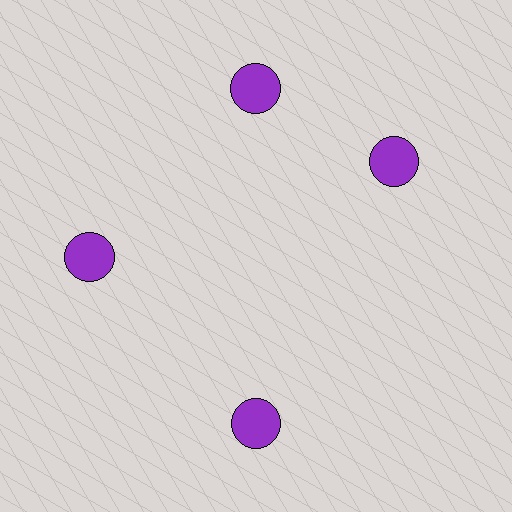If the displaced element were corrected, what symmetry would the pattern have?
It would have 4-fold rotational symmetry — the pattern would map onto itself every 90 degrees.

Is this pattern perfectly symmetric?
No. The 4 purple circles are arranged in a ring, but one element near the 3 o'clock position is rotated out of alignment along the ring, breaking the 4-fold rotational symmetry.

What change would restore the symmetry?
The symmetry would be restored by rotating it back into even spacing with its neighbors so that all 4 circles sit at equal angles and equal distance from the center.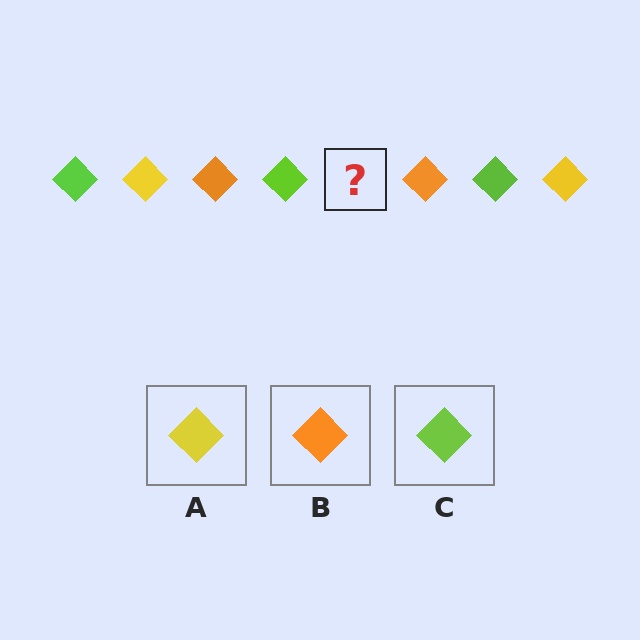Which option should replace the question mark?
Option A.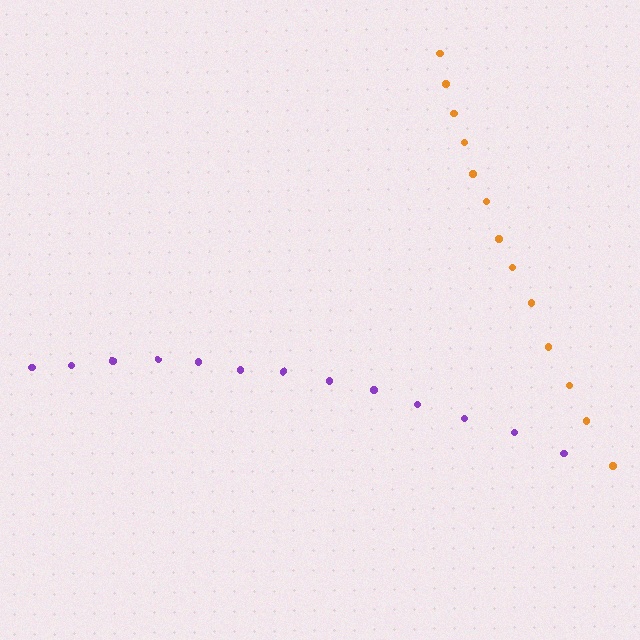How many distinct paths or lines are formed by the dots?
There are 2 distinct paths.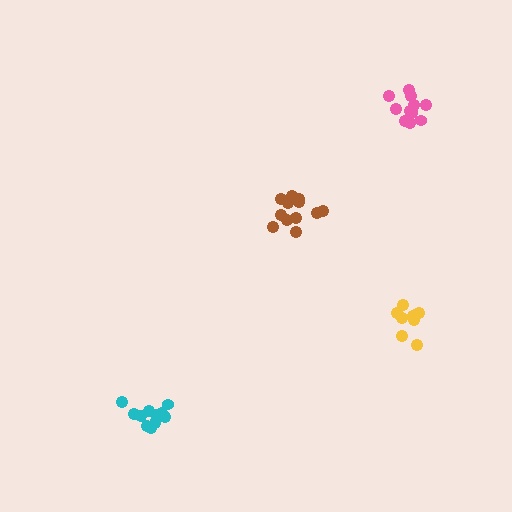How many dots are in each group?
Group 1: 12 dots, Group 2: 12 dots, Group 3: 9 dots, Group 4: 11 dots (44 total).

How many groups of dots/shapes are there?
There are 4 groups.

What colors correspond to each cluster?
The clusters are colored: pink, brown, yellow, cyan.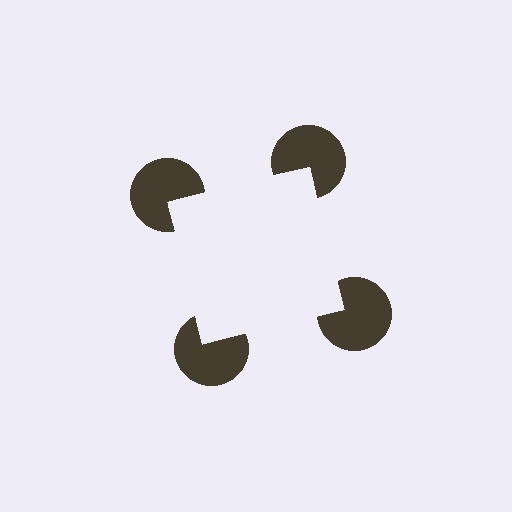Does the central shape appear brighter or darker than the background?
It typically appears slightly brighter than the background, even though no actual brightness change is drawn.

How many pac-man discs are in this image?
There are 4 — one at each vertex of the illusory square.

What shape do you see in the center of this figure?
An illusory square — its edges are inferred from the aligned wedge cuts in the pac-man discs, not physically drawn.